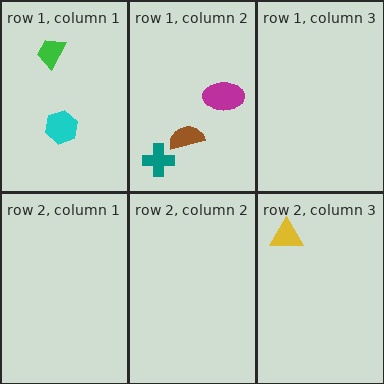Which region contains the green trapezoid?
The row 1, column 1 region.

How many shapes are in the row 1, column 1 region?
2.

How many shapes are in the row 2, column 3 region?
1.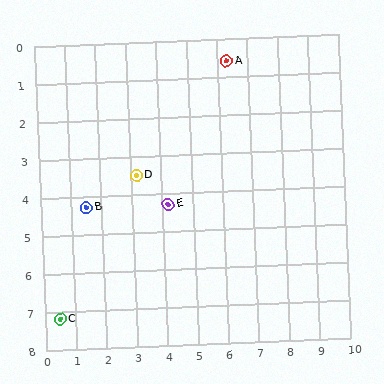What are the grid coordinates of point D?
Point D is at approximately (3.2, 3.5).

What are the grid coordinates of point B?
Point B is at approximately (1.5, 4.3).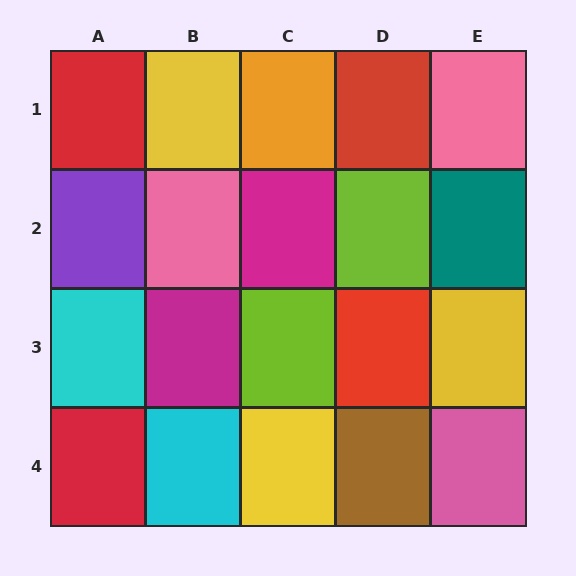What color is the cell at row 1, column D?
Red.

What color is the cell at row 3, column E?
Yellow.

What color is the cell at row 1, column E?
Pink.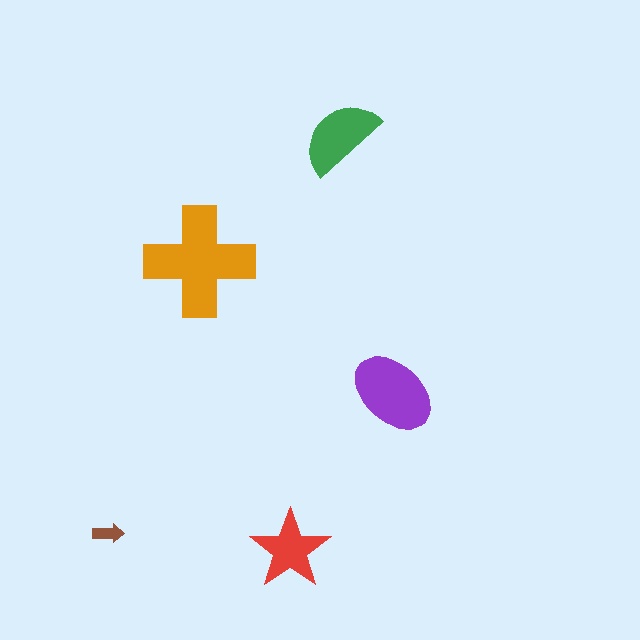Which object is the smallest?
The brown arrow.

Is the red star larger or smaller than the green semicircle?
Smaller.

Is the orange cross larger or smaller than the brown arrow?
Larger.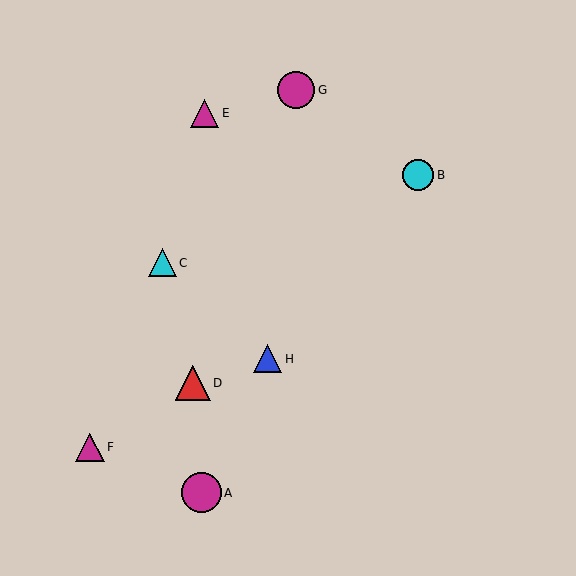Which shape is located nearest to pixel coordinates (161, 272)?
The cyan triangle (labeled C) at (162, 263) is nearest to that location.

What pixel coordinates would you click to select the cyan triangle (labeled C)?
Click at (162, 263) to select the cyan triangle C.